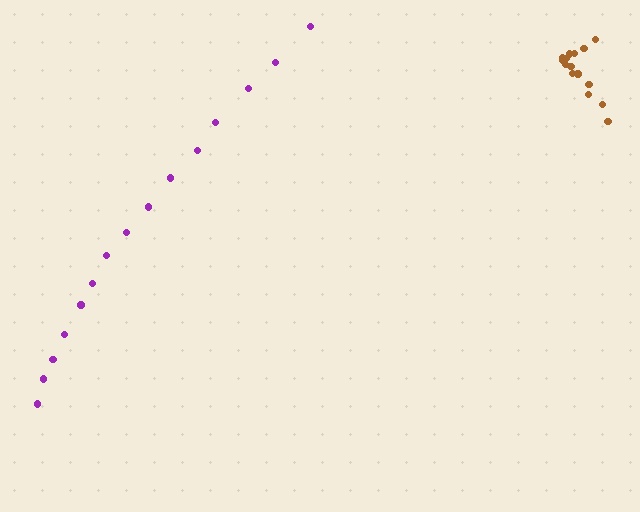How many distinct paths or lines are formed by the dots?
There are 2 distinct paths.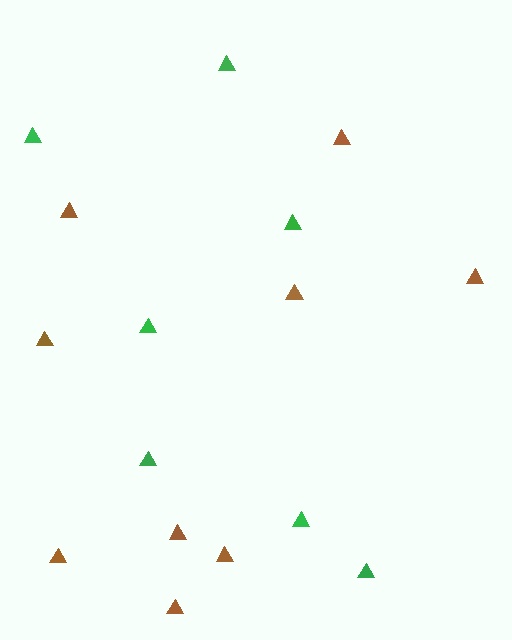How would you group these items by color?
There are 2 groups: one group of brown triangles (9) and one group of green triangles (7).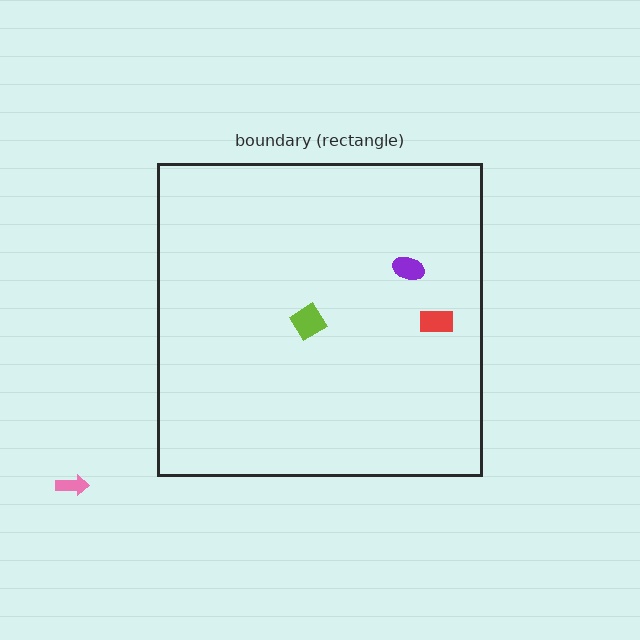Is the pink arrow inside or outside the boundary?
Outside.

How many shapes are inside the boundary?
3 inside, 1 outside.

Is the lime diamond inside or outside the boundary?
Inside.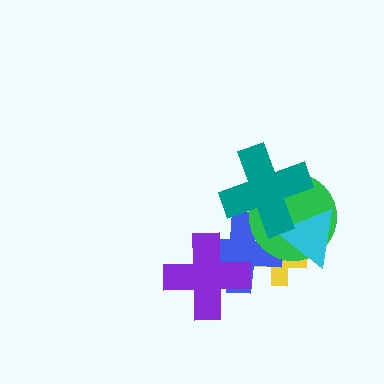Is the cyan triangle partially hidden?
Yes, it is partially covered by another shape.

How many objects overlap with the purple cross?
1 object overlaps with the purple cross.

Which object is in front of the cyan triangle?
The teal cross is in front of the cyan triangle.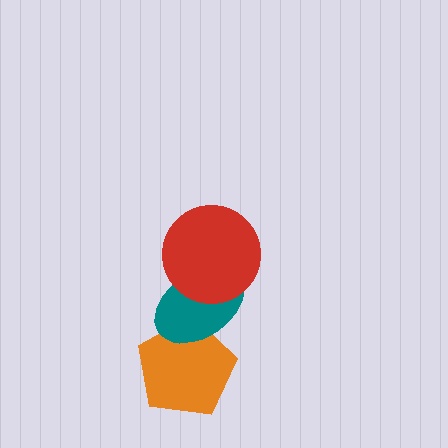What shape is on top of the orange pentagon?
The teal ellipse is on top of the orange pentagon.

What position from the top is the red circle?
The red circle is 1st from the top.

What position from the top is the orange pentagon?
The orange pentagon is 3rd from the top.